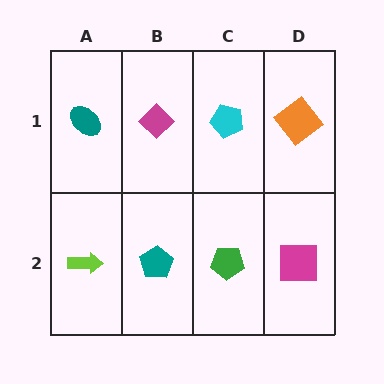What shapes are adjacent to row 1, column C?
A green pentagon (row 2, column C), a magenta diamond (row 1, column B), an orange diamond (row 1, column D).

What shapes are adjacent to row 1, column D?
A magenta square (row 2, column D), a cyan pentagon (row 1, column C).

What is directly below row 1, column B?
A teal pentagon.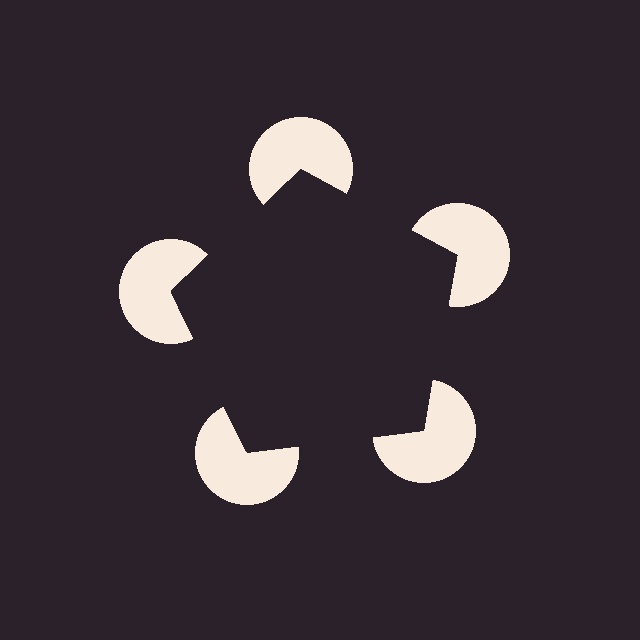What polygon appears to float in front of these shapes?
An illusory pentagon — its edges are inferred from the aligned wedge cuts in the pac-man discs, not physically drawn.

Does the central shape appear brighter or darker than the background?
It typically appears slightly darker than the background, even though no actual brightness change is drawn.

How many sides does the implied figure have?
5 sides.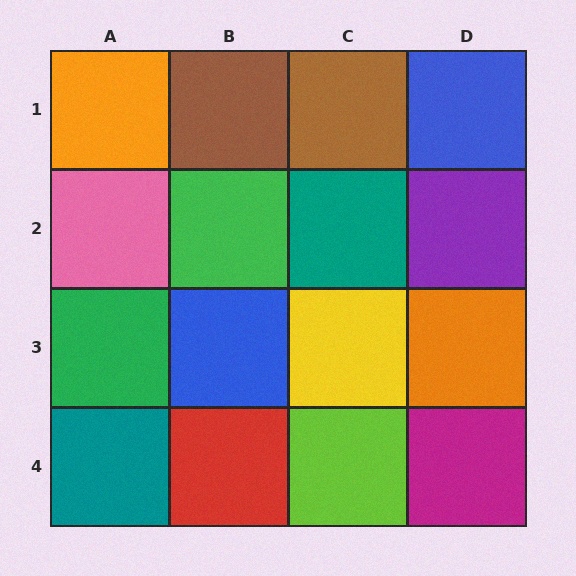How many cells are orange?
2 cells are orange.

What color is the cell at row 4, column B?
Red.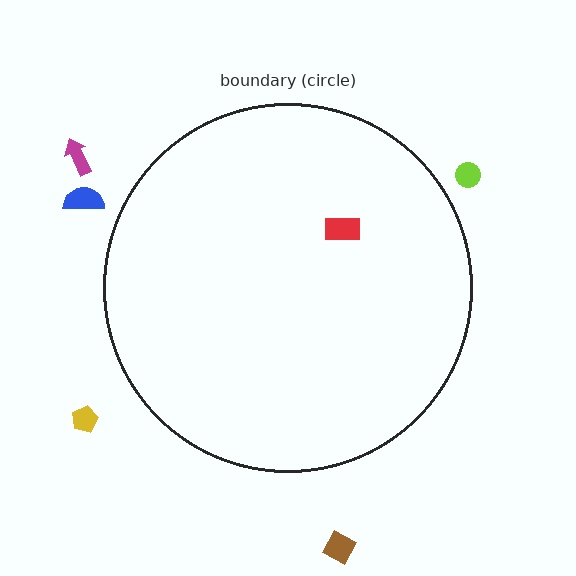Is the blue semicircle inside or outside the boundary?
Outside.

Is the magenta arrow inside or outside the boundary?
Outside.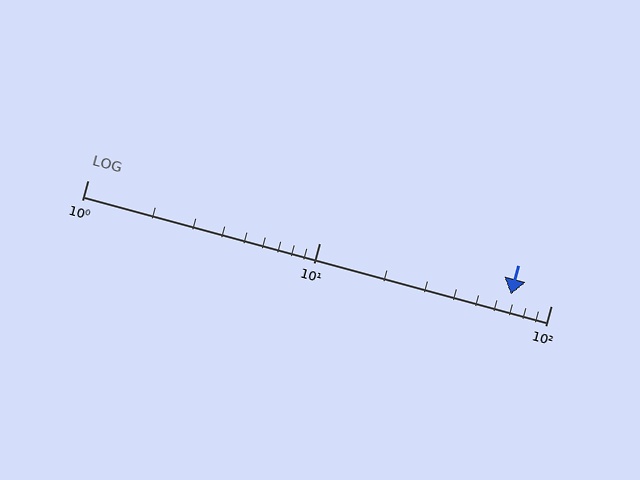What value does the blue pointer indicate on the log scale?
The pointer indicates approximately 67.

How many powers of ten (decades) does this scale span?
The scale spans 2 decades, from 1 to 100.